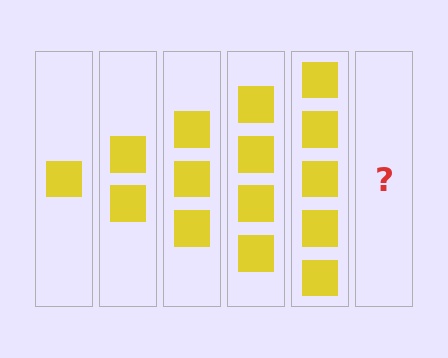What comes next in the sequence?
The next element should be 6 squares.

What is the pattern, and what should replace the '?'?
The pattern is that each step adds one more square. The '?' should be 6 squares.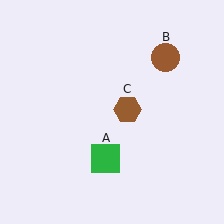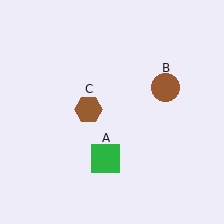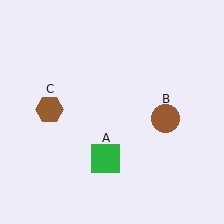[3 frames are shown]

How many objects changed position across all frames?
2 objects changed position: brown circle (object B), brown hexagon (object C).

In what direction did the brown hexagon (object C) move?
The brown hexagon (object C) moved left.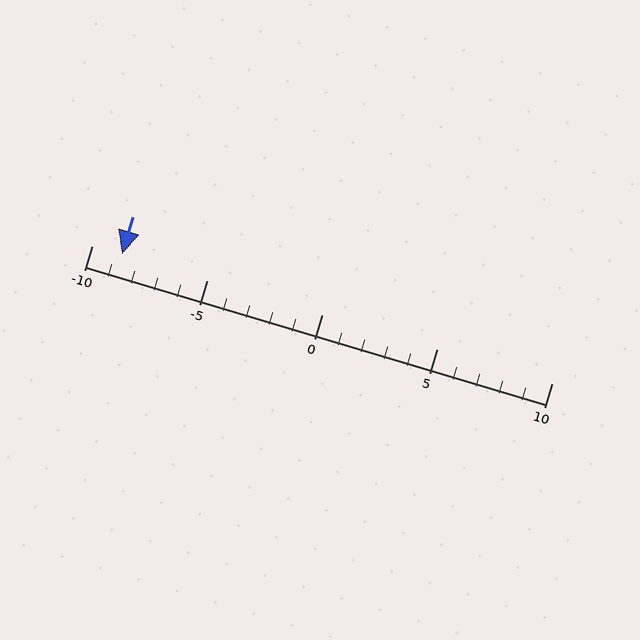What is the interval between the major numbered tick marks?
The major tick marks are spaced 5 units apart.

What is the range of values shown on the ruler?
The ruler shows values from -10 to 10.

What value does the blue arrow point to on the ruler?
The blue arrow points to approximately -9.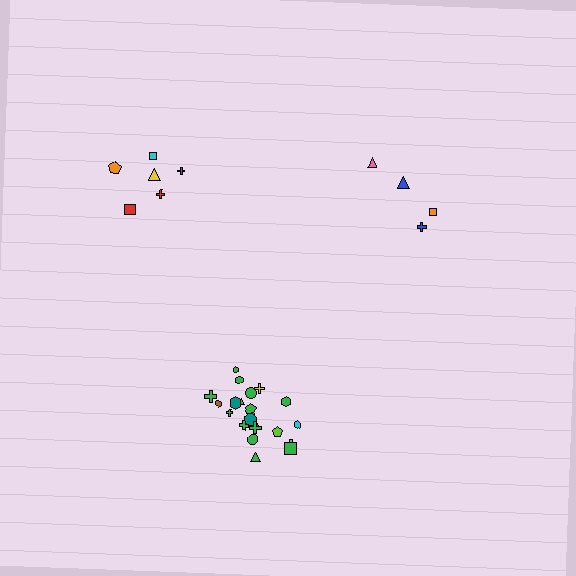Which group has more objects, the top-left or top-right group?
The top-left group.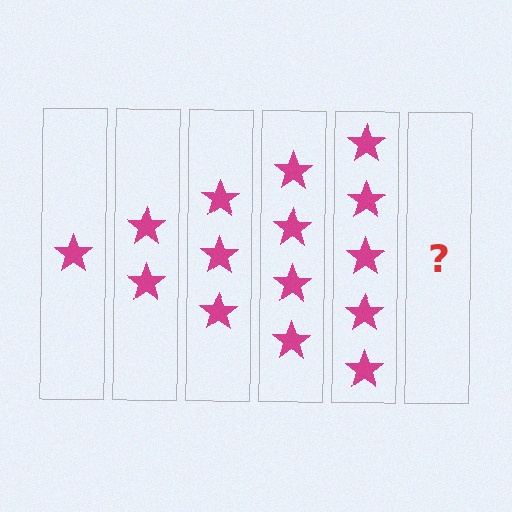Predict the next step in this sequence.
The next step is 6 stars.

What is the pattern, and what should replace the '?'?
The pattern is that each step adds one more star. The '?' should be 6 stars.